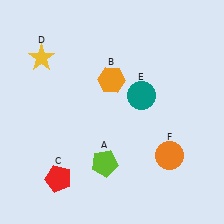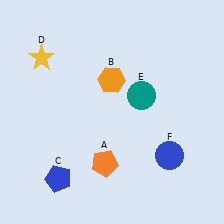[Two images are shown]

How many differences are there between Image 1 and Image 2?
There are 3 differences between the two images.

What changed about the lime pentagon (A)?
In Image 1, A is lime. In Image 2, it changed to orange.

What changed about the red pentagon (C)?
In Image 1, C is red. In Image 2, it changed to blue.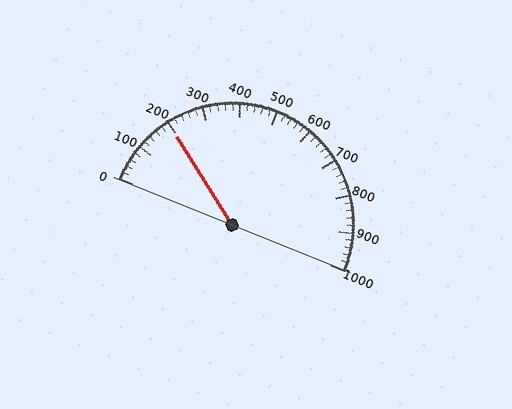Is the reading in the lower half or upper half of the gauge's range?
The reading is in the lower half of the range (0 to 1000).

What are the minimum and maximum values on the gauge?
The gauge ranges from 0 to 1000.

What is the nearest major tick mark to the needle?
The nearest major tick mark is 200.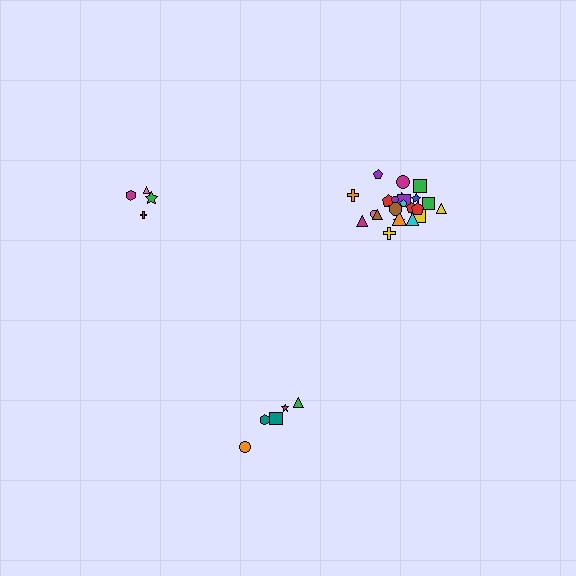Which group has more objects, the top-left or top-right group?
The top-right group.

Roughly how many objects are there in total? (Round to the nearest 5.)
Roughly 35 objects in total.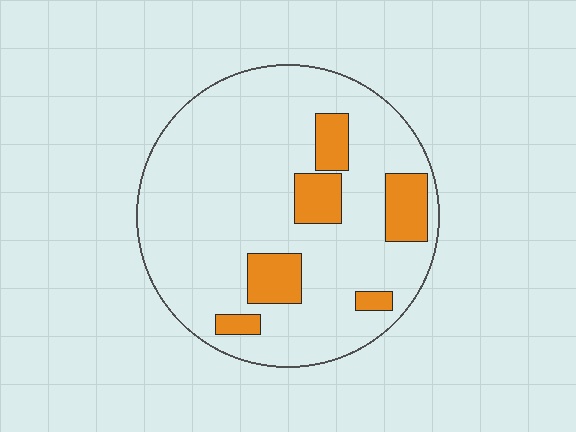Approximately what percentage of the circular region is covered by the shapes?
Approximately 15%.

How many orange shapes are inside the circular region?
6.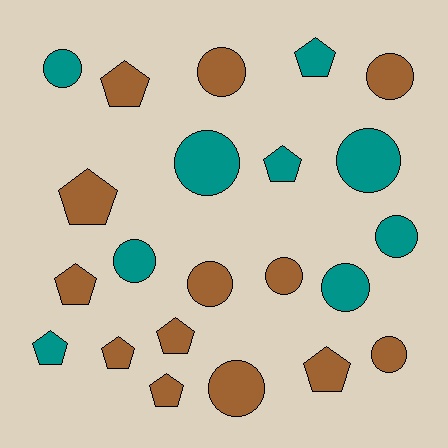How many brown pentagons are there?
There are 7 brown pentagons.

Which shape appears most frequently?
Circle, with 12 objects.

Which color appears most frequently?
Brown, with 13 objects.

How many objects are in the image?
There are 22 objects.